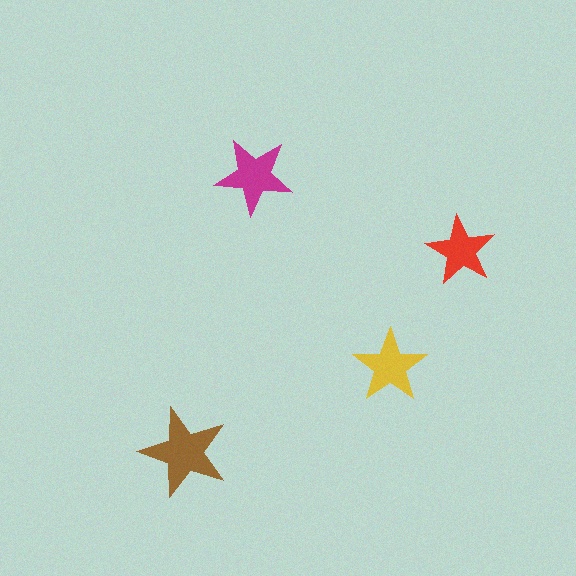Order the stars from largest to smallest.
the brown one, the magenta one, the yellow one, the red one.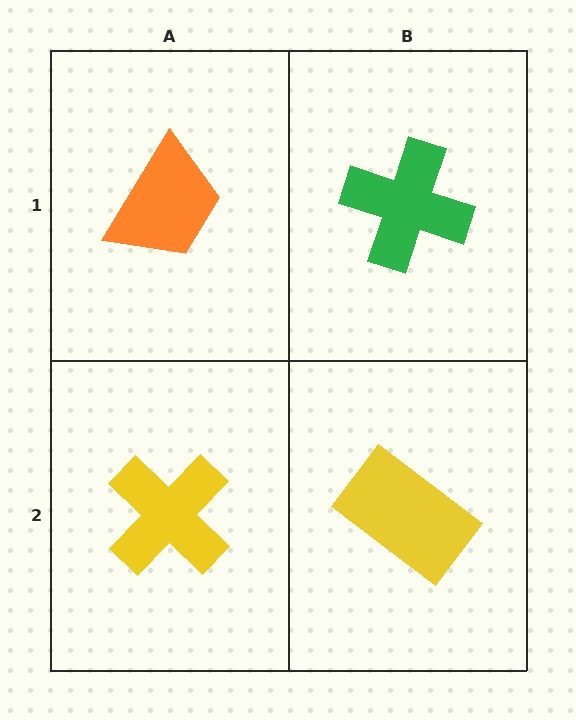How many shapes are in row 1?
2 shapes.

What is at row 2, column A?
A yellow cross.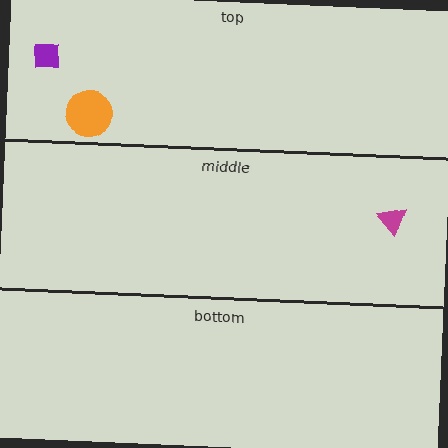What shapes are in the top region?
The orange circle, the purple square.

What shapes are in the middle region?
The magenta triangle.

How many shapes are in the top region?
2.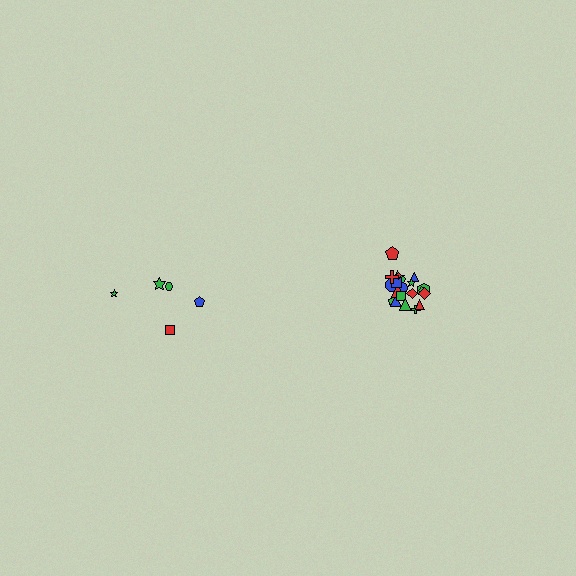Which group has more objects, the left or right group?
The right group.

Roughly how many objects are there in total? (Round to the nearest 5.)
Roughly 25 objects in total.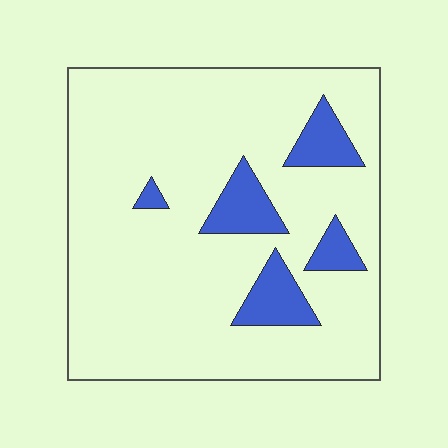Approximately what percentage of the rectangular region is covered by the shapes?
Approximately 15%.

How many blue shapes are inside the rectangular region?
5.